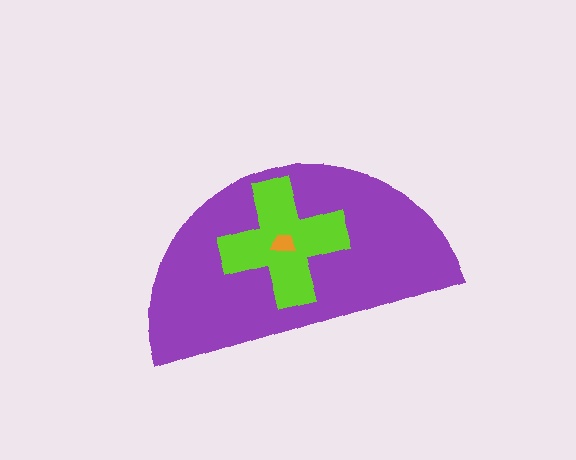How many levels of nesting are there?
3.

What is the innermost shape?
The orange trapezoid.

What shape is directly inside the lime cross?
The orange trapezoid.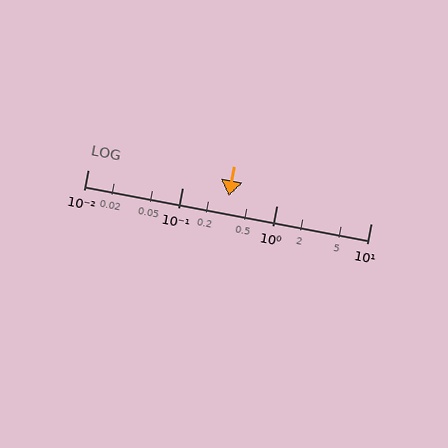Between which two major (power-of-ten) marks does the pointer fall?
The pointer is between 0.1 and 1.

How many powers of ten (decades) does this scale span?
The scale spans 3 decades, from 0.01 to 10.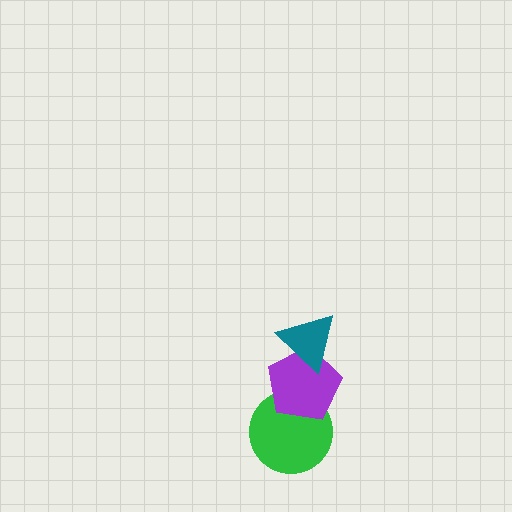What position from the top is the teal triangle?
The teal triangle is 1st from the top.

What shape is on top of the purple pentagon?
The teal triangle is on top of the purple pentagon.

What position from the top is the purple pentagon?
The purple pentagon is 2nd from the top.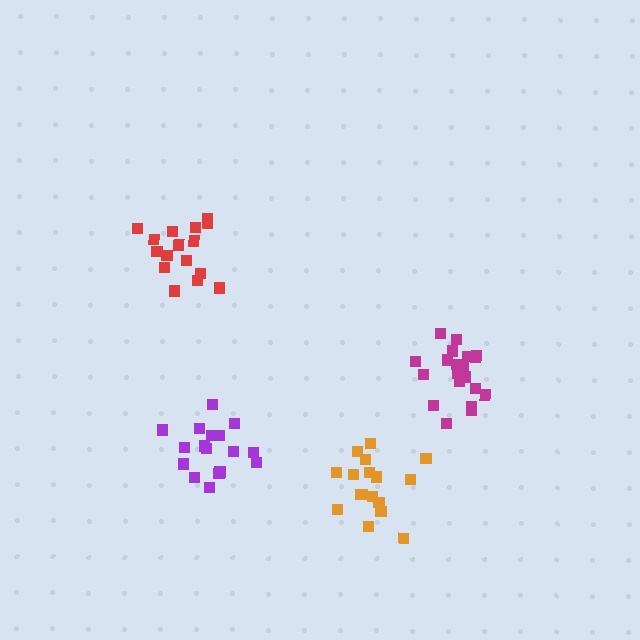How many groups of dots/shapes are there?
There are 4 groups.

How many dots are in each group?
Group 1: 21 dots, Group 2: 17 dots, Group 3: 16 dots, Group 4: 17 dots (71 total).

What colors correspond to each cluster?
The clusters are colored: magenta, purple, red, orange.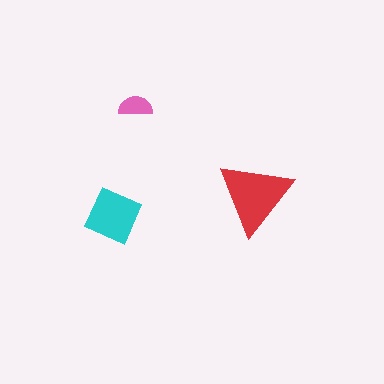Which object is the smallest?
The pink semicircle.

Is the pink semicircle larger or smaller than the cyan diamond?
Smaller.